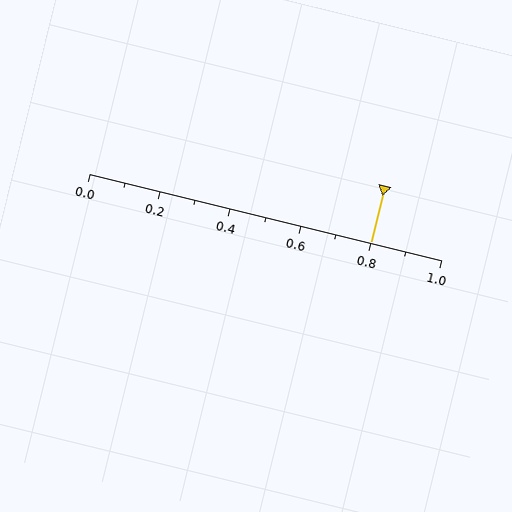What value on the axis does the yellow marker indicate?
The marker indicates approximately 0.8.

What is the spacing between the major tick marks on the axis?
The major ticks are spaced 0.2 apart.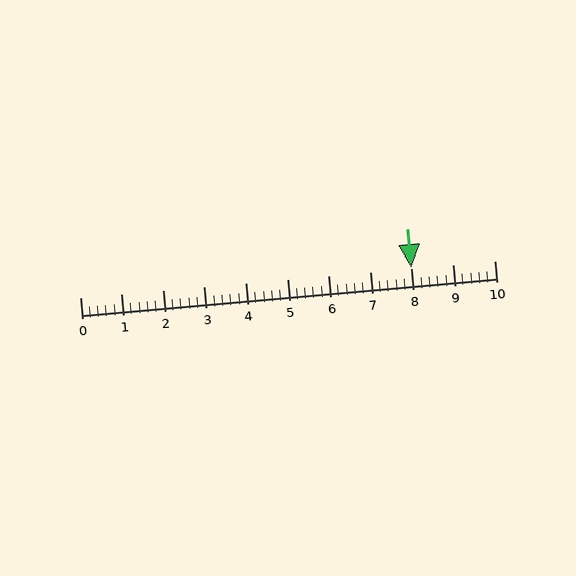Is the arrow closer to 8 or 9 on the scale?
The arrow is closer to 8.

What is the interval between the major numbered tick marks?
The major tick marks are spaced 1 units apart.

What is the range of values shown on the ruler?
The ruler shows values from 0 to 10.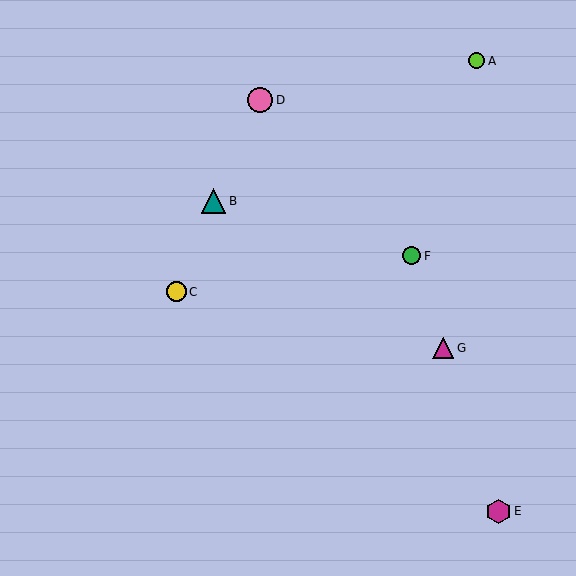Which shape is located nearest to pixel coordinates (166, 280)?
The yellow circle (labeled C) at (176, 292) is nearest to that location.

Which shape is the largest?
The pink circle (labeled D) is the largest.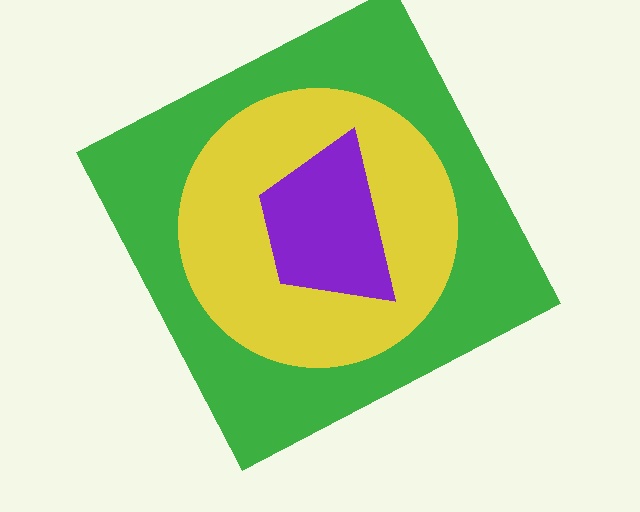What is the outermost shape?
The green square.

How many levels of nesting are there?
3.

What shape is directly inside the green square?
The yellow circle.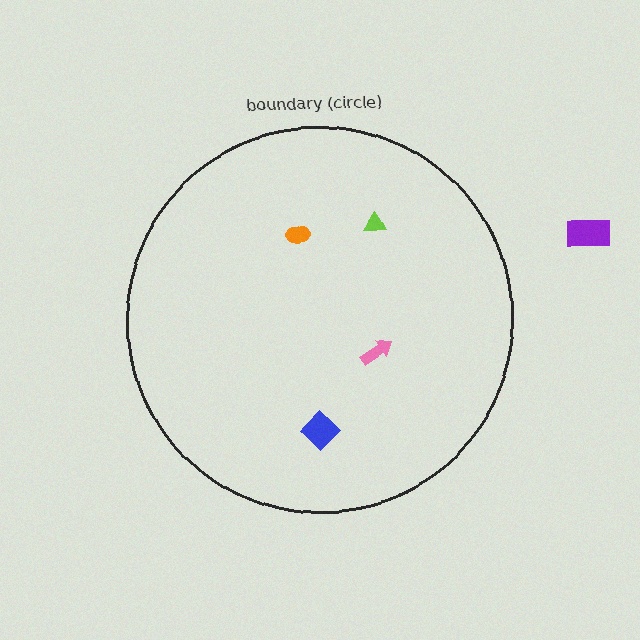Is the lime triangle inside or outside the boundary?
Inside.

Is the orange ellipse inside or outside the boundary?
Inside.